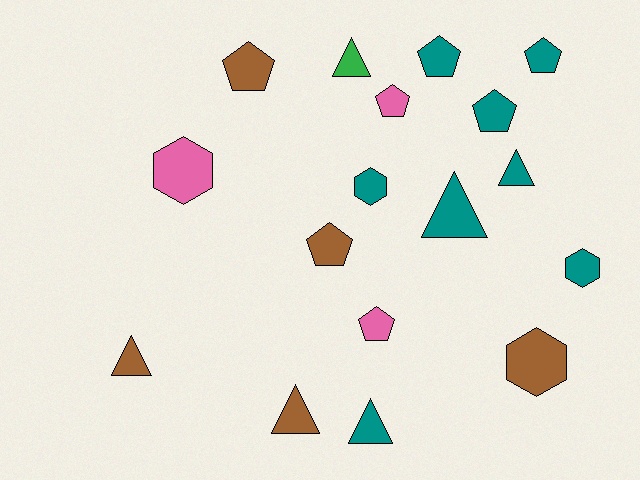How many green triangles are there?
There is 1 green triangle.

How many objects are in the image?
There are 17 objects.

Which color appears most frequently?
Teal, with 8 objects.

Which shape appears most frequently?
Pentagon, with 7 objects.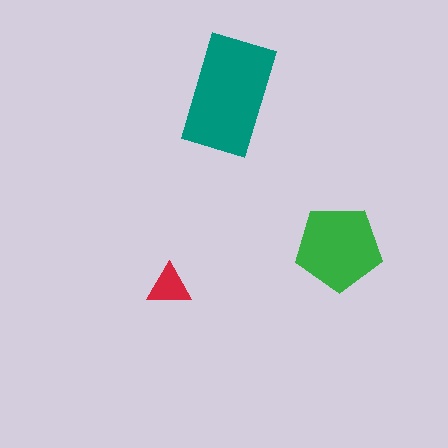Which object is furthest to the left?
The red triangle is leftmost.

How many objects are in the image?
There are 3 objects in the image.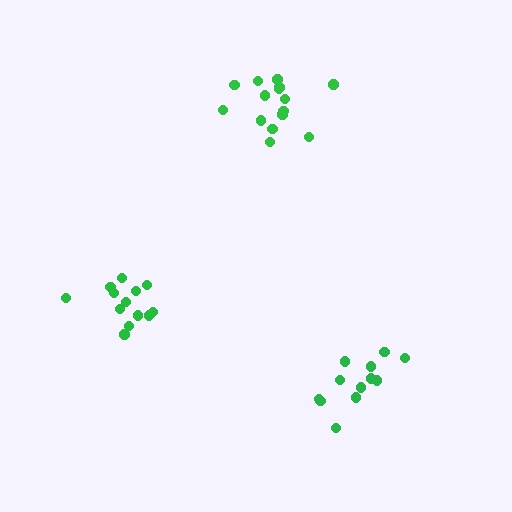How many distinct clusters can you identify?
There are 3 distinct clusters.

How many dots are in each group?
Group 1: 15 dots, Group 2: 13 dots, Group 3: 12 dots (40 total).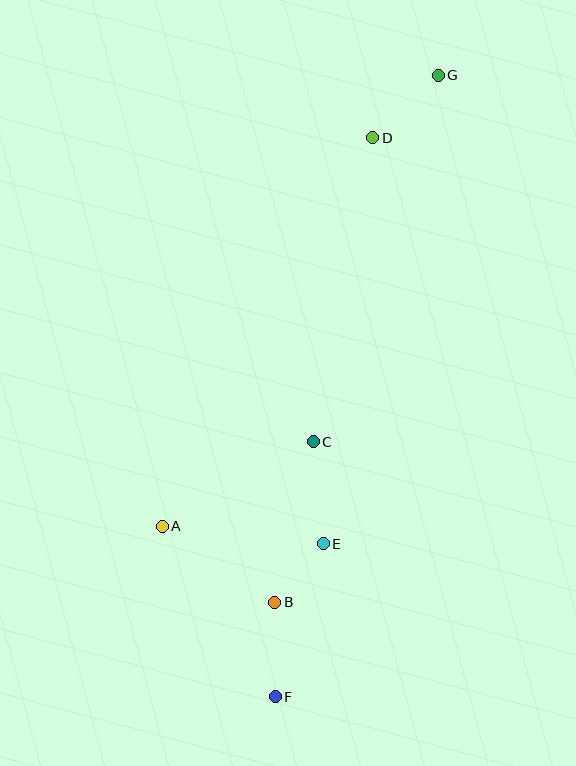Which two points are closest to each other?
Points B and E are closest to each other.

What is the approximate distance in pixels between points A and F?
The distance between A and F is approximately 204 pixels.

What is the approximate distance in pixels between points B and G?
The distance between B and G is approximately 551 pixels.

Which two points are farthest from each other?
Points F and G are farthest from each other.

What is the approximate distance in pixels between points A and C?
The distance between A and C is approximately 173 pixels.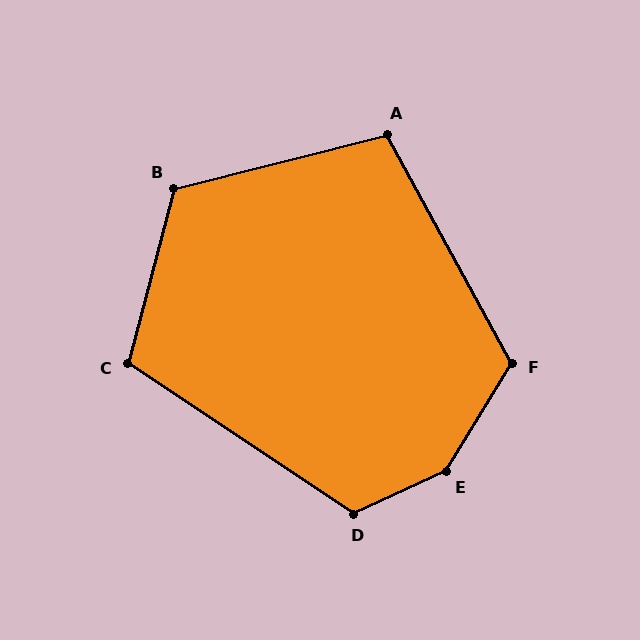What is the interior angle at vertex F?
Approximately 120 degrees (obtuse).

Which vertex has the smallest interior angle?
A, at approximately 105 degrees.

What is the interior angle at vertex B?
Approximately 118 degrees (obtuse).